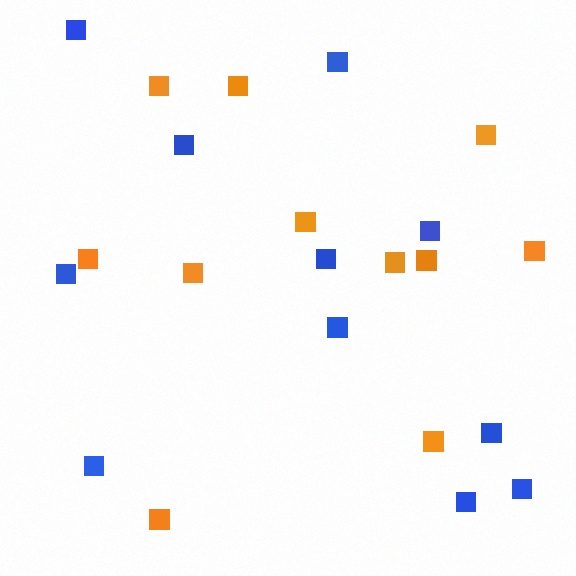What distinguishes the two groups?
There are 2 groups: one group of orange squares (11) and one group of blue squares (11).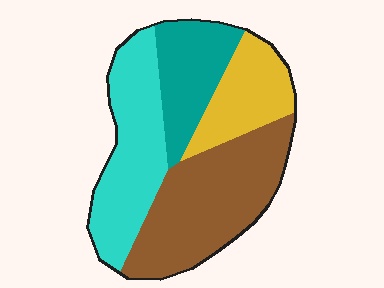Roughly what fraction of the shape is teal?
Teal takes up about one sixth (1/6) of the shape.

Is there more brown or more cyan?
Brown.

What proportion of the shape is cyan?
Cyan covers 29% of the shape.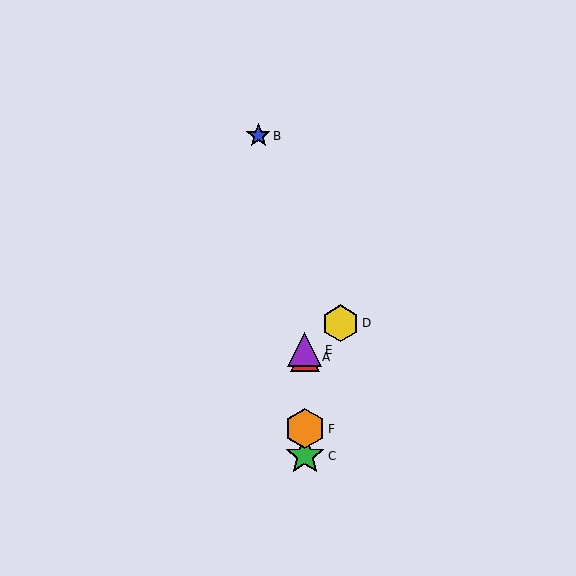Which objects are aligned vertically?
Objects A, C, E, F are aligned vertically.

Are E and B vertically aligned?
No, E is at x≈305 and B is at x≈258.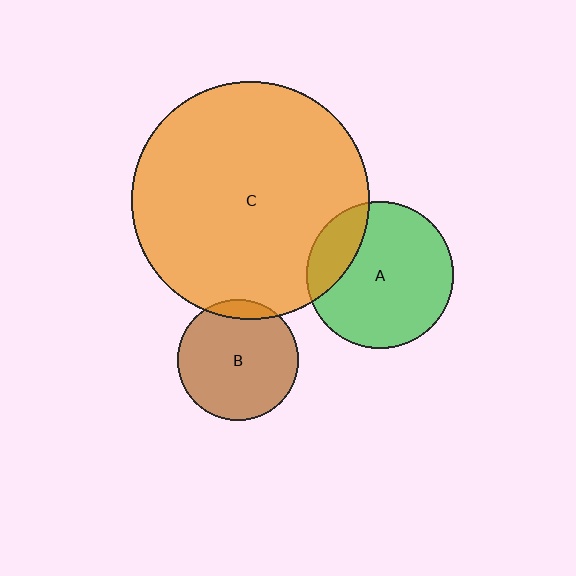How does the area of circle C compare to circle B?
Approximately 3.9 times.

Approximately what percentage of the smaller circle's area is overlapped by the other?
Approximately 10%.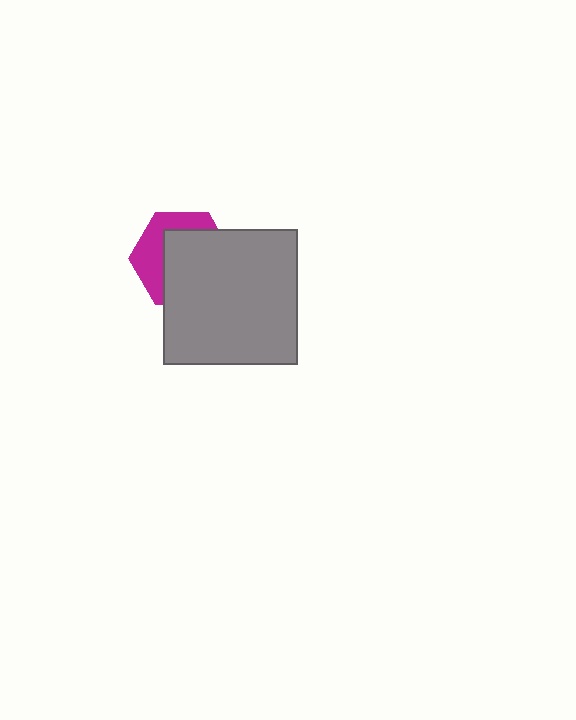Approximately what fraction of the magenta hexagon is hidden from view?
Roughly 61% of the magenta hexagon is hidden behind the gray square.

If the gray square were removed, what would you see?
You would see the complete magenta hexagon.